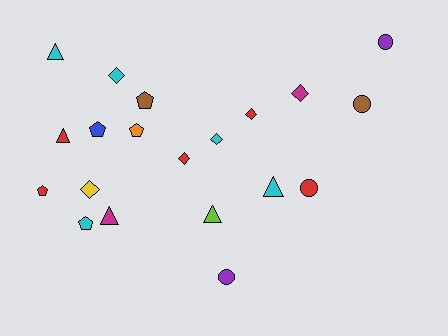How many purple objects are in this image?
There are 2 purple objects.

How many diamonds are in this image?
There are 6 diamonds.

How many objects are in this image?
There are 20 objects.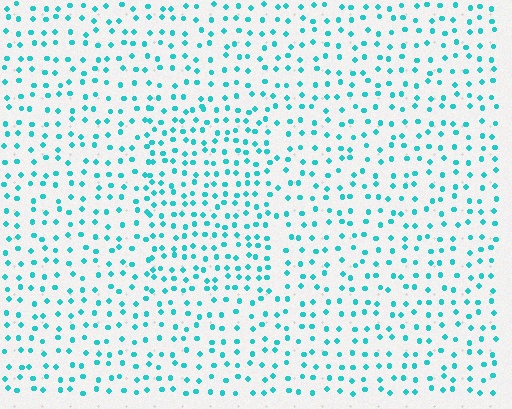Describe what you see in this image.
The image contains small cyan elements arranged at two different densities. A rectangle-shaped region is visible where the elements are more densely packed than the surrounding area.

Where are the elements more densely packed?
The elements are more densely packed inside the rectangle boundary.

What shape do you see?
I see a rectangle.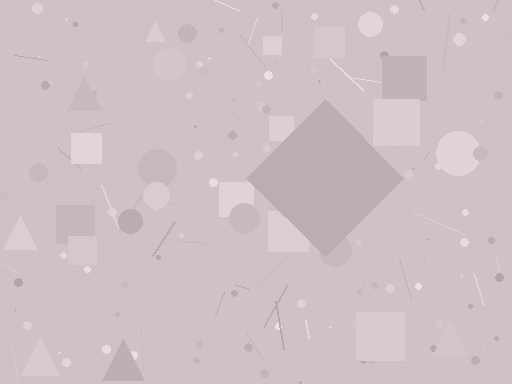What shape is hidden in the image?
A diamond is hidden in the image.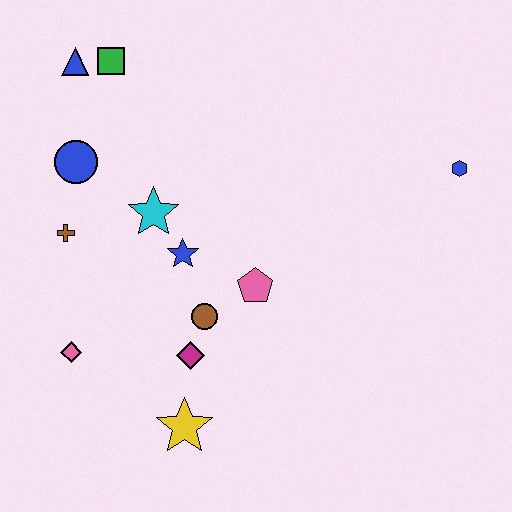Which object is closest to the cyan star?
The blue star is closest to the cyan star.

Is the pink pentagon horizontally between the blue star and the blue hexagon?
Yes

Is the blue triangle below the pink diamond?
No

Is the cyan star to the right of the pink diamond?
Yes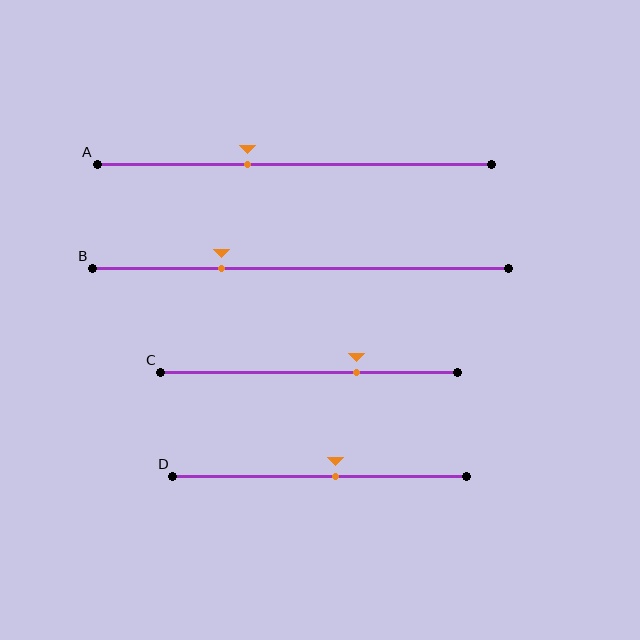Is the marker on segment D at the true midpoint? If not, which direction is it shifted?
No, the marker on segment D is shifted to the right by about 5% of the segment length.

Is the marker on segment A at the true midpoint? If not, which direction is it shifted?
No, the marker on segment A is shifted to the left by about 12% of the segment length.